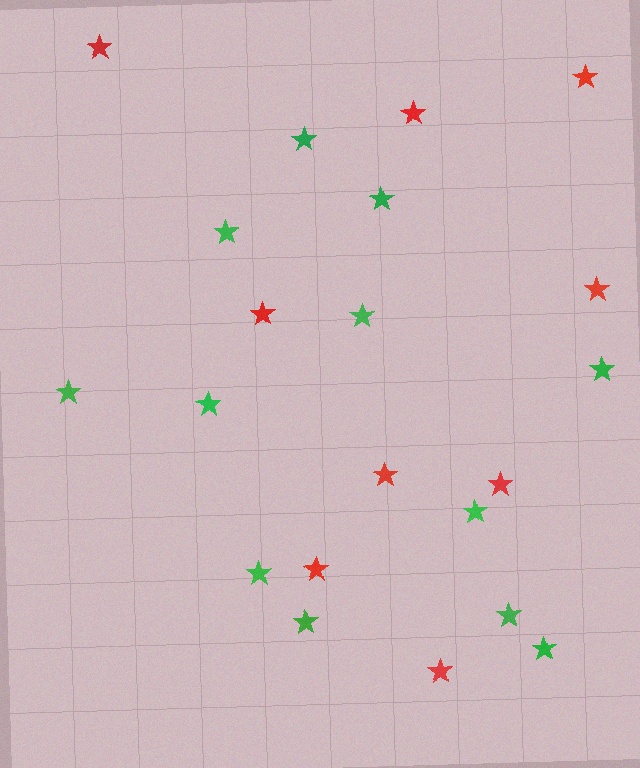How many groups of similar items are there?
There are 2 groups: one group of red stars (9) and one group of green stars (12).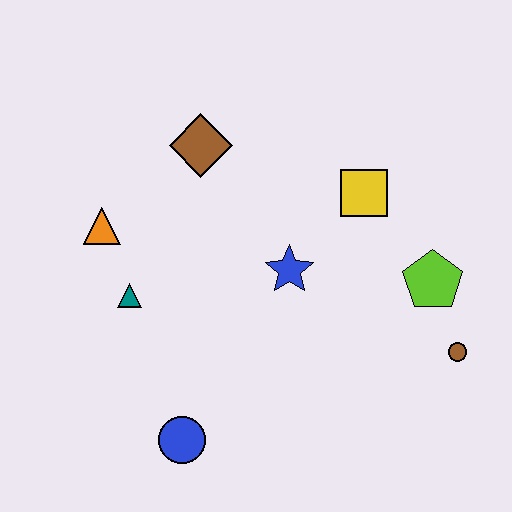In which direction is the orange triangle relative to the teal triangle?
The orange triangle is above the teal triangle.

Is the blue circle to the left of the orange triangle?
No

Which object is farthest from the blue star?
The blue circle is farthest from the blue star.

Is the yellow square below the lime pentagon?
No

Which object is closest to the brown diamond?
The orange triangle is closest to the brown diamond.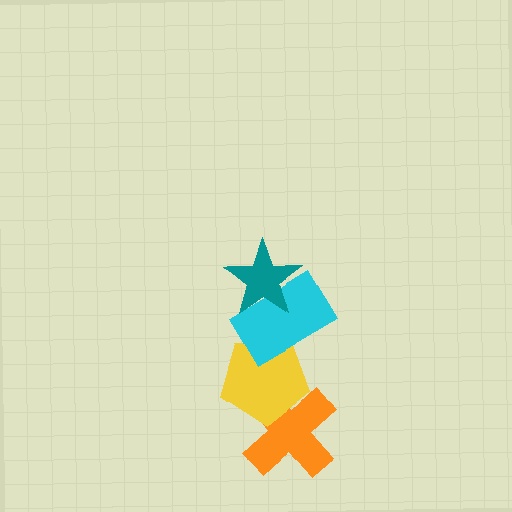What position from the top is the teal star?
The teal star is 1st from the top.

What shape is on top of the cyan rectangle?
The teal star is on top of the cyan rectangle.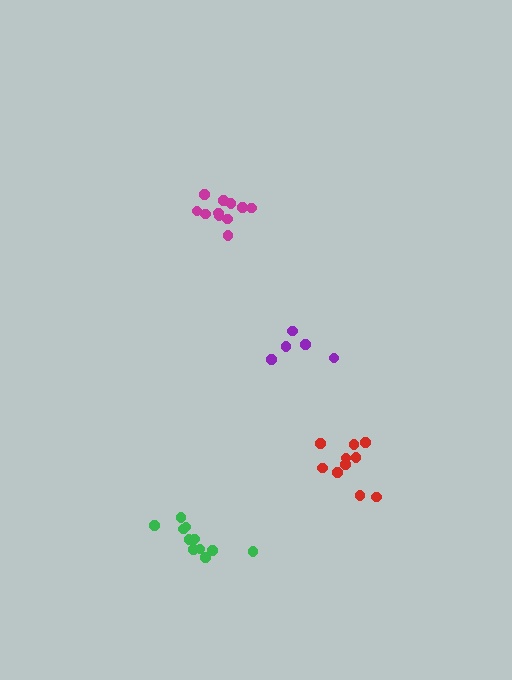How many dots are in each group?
Group 1: 11 dots, Group 2: 5 dots, Group 3: 10 dots, Group 4: 11 dots (37 total).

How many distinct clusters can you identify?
There are 4 distinct clusters.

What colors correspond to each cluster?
The clusters are colored: green, purple, red, magenta.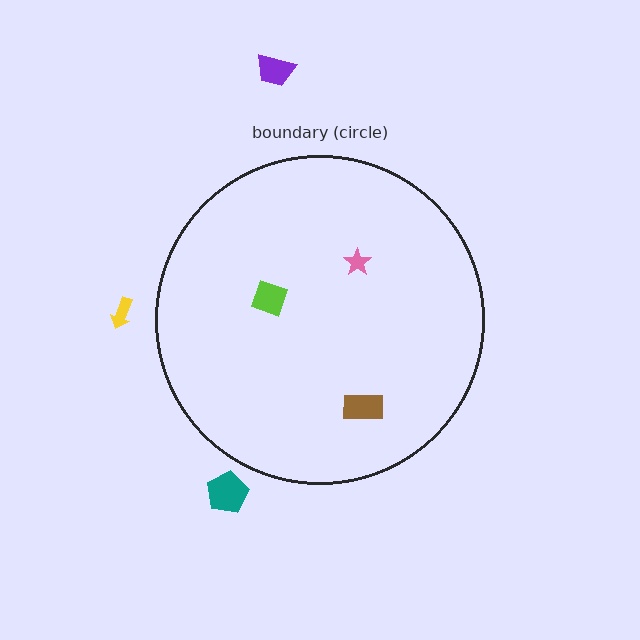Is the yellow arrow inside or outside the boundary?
Outside.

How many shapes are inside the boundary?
3 inside, 3 outside.